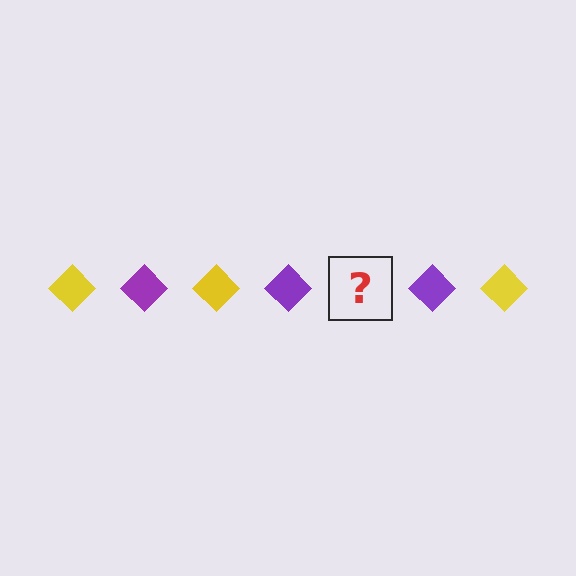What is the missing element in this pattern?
The missing element is a yellow diamond.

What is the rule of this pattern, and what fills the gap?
The rule is that the pattern cycles through yellow, purple diamonds. The gap should be filled with a yellow diamond.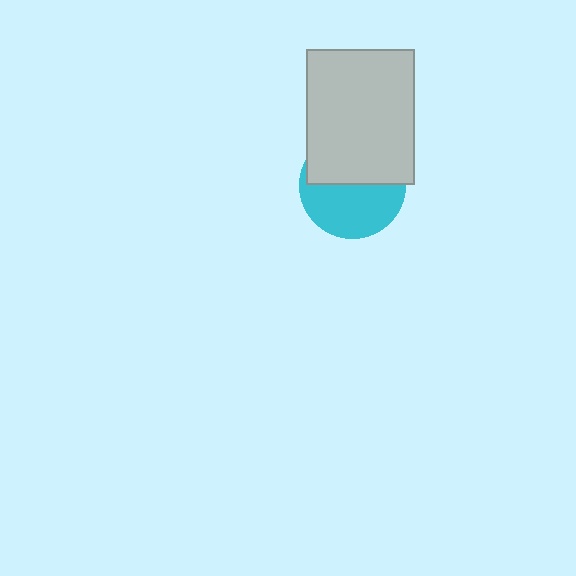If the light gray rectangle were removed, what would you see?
You would see the complete cyan circle.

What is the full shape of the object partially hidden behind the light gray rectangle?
The partially hidden object is a cyan circle.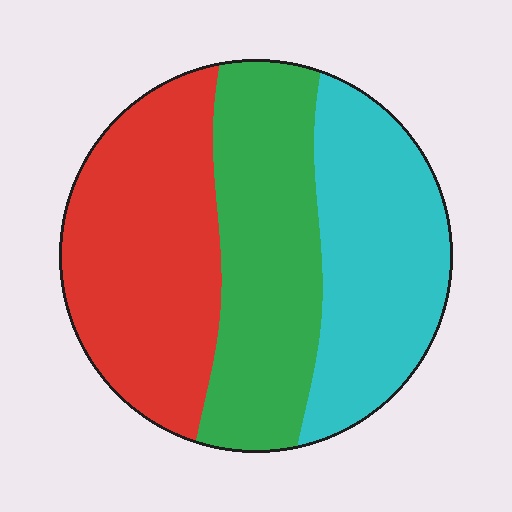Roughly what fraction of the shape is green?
Green covers roughly 30% of the shape.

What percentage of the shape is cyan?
Cyan covers roughly 30% of the shape.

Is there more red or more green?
Red.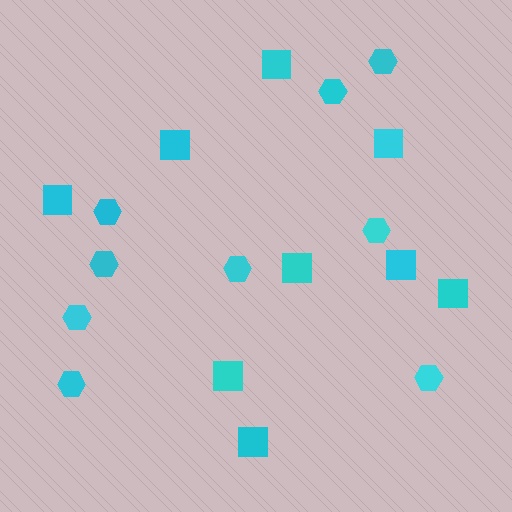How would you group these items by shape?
There are 2 groups: one group of hexagons (9) and one group of squares (9).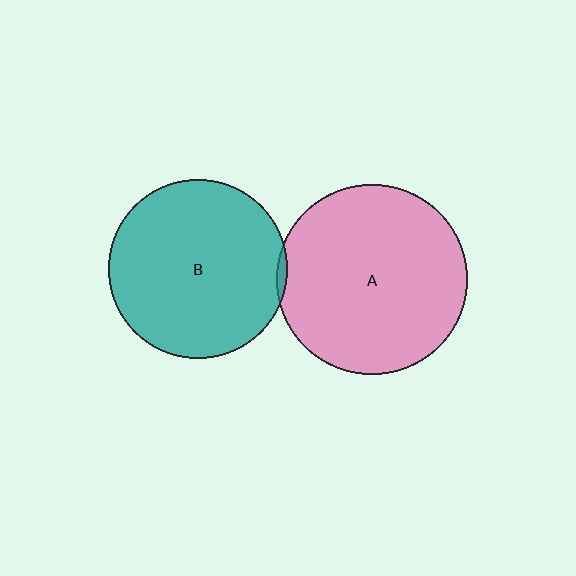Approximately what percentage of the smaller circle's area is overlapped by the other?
Approximately 5%.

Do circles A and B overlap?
Yes.